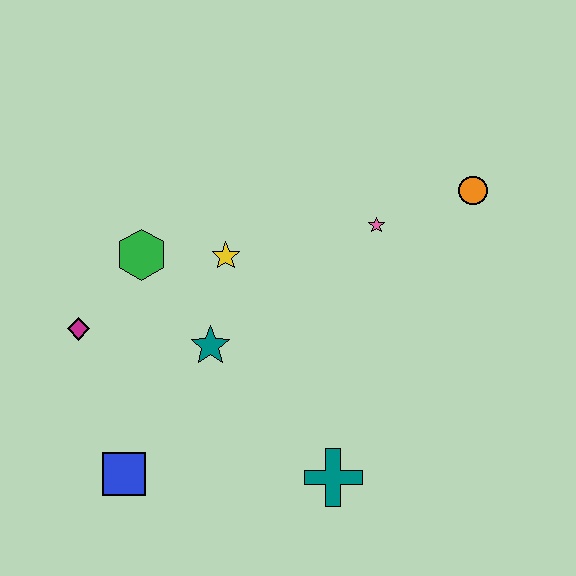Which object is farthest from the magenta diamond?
The orange circle is farthest from the magenta diamond.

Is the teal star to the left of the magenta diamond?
No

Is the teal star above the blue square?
Yes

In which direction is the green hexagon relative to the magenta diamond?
The green hexagon is above the magenta diamond.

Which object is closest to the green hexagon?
The yellow star is closest to the green hexagon.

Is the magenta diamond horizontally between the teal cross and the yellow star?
No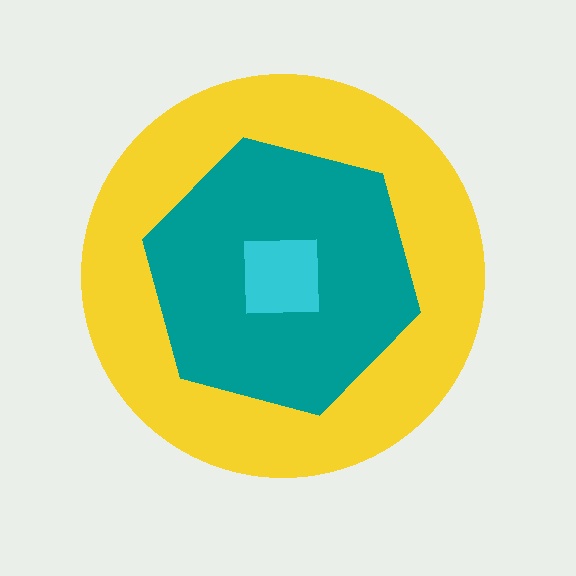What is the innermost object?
The cyan square.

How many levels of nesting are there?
3.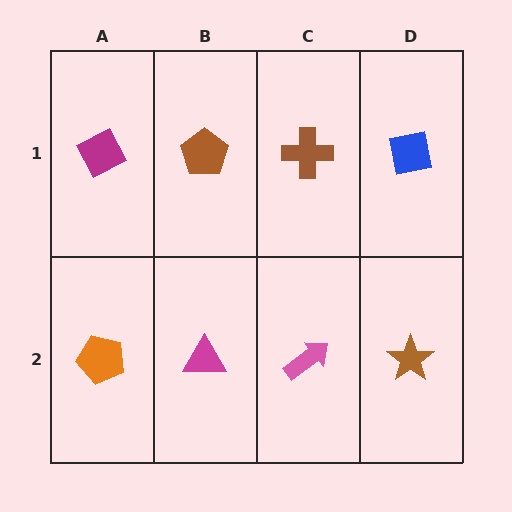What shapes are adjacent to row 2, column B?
A brown pentagon (row 1, column B), an orange pentagon (row 2, column A), a pink arrow (row 2, column C).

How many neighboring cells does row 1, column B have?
3.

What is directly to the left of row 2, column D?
A pink arrow.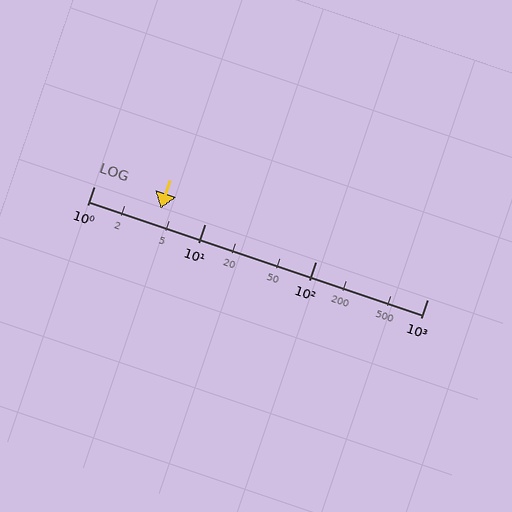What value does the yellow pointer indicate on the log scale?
The pointer indicates approximately 4.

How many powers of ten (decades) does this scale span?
The scale spans 3 decades, from 1 to 1000.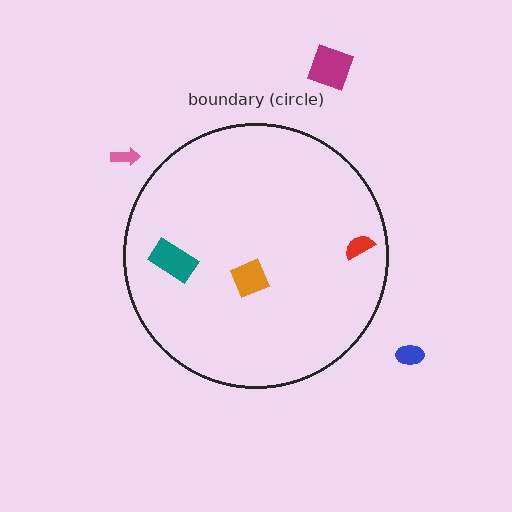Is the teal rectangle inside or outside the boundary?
Inside.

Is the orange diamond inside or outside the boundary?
Inside.